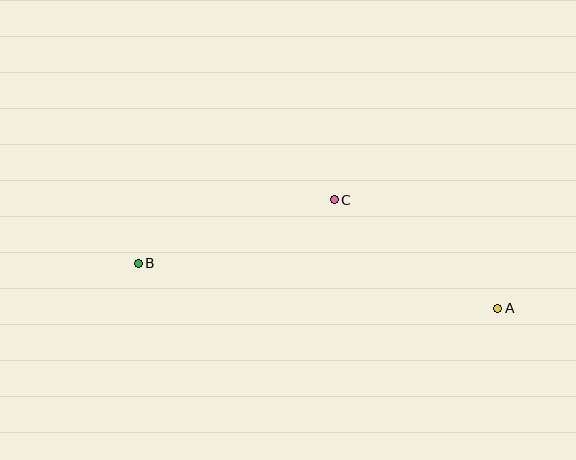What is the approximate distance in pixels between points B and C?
The distance between B and C is approximately 206 pixels.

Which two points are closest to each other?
Points A and C are closest to each other.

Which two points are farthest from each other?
Points A and B are farthest from each other.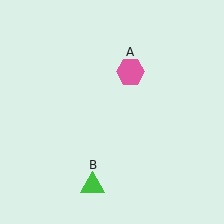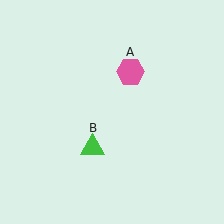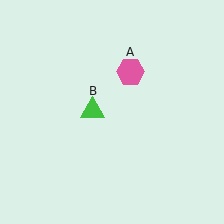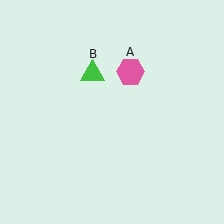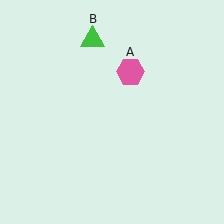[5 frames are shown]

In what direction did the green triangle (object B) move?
The green triangle (object B) moved up.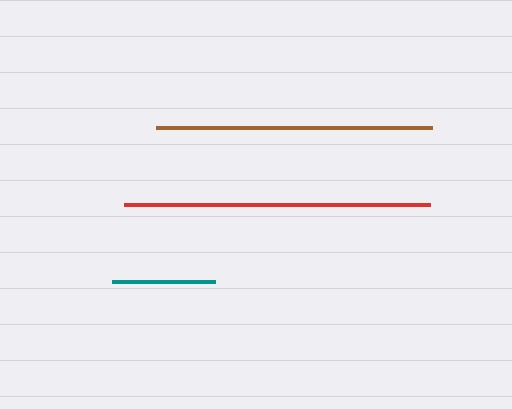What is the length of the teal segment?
The teal segment is approximately 103 pixels long.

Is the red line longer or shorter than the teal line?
The red line is longer than the teal line.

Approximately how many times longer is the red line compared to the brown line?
The red line is approximately 1.1 times the length of the brown line.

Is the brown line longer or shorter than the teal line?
The brown line is longer than the teal line.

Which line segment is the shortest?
The teal line is the shortest at approximately 103 pixels.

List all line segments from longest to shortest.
From longest to shortest: red, brown, teal.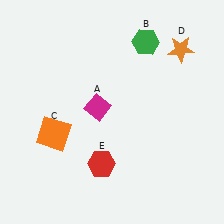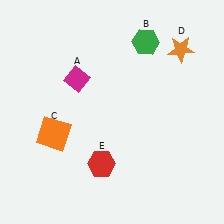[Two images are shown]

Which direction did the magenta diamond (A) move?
The magenta diamond (A) moved up.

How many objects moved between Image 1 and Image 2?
1 object moved between the two images.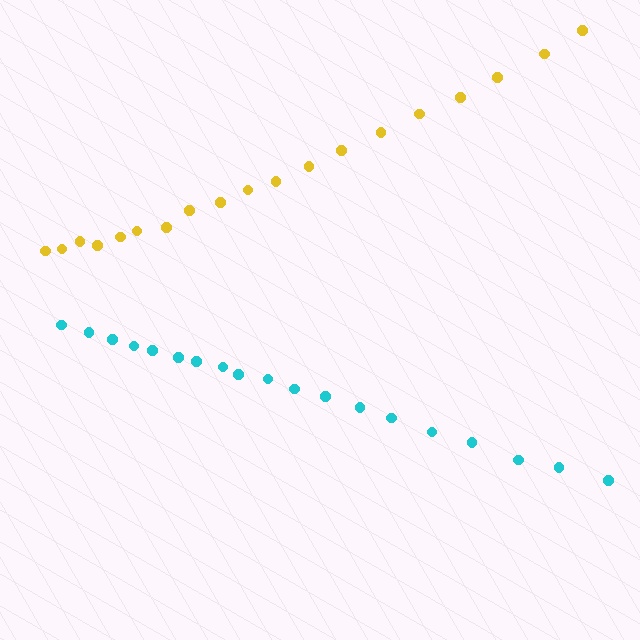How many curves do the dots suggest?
There are 2 distinct paths.